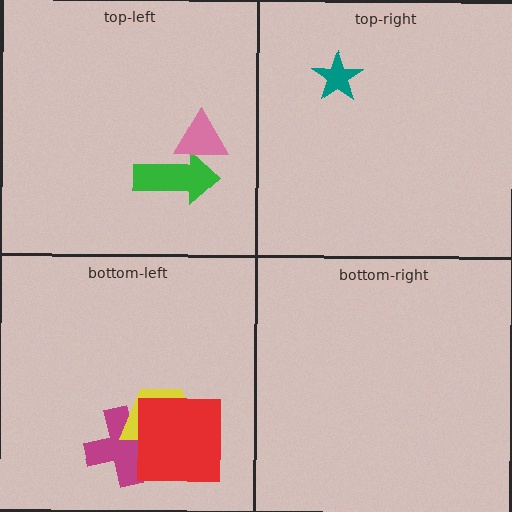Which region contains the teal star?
The top-right region.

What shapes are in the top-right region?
The teal star.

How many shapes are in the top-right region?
1.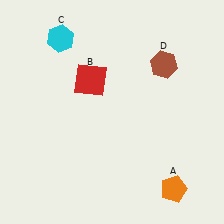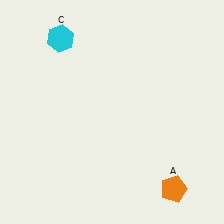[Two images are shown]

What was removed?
The red square (B), the brown hexagon (D) were removed in Image 2.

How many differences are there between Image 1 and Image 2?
There are 2 differences between the two images.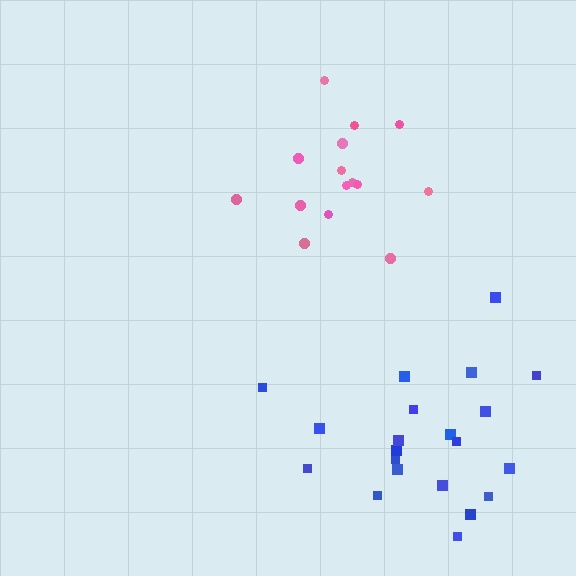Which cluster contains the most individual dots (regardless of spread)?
Blue (21).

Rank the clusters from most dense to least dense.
pink, blue.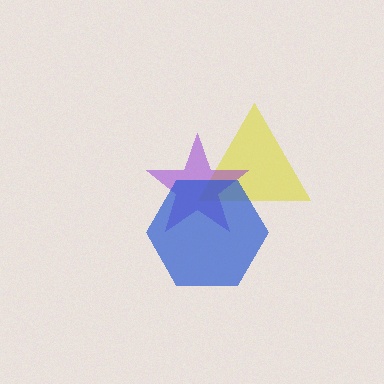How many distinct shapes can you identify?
There are 3 distinct shapes: a yellow triangle, a purple star, a blue hexagon.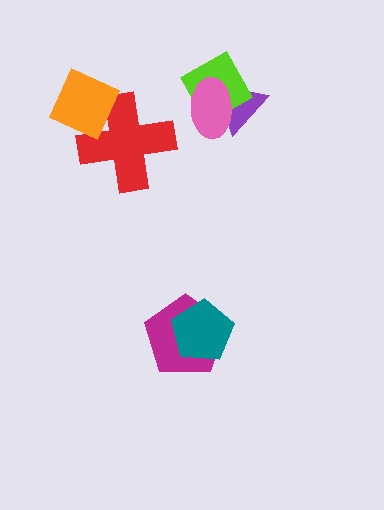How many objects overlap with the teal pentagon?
1 object overlaps with the teal pentagon.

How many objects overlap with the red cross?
1 object overlaps with the red cross.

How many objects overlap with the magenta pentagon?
1 object overlaps with the magenta pentagon.